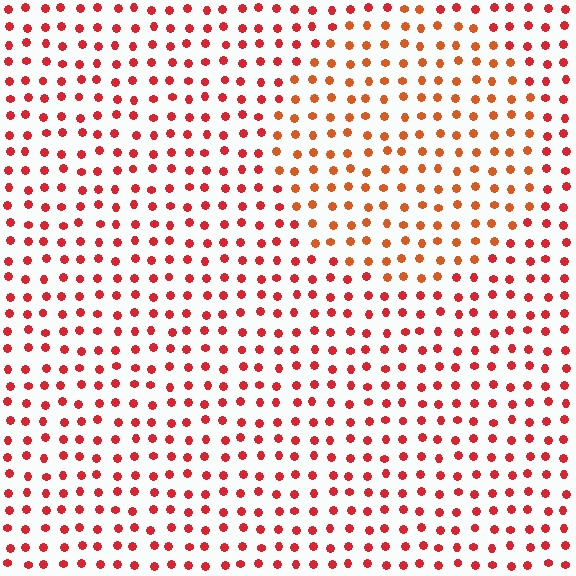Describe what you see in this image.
The image is filled with small red elements in a uniform arrangement. A circle-shaped region is visible where the elements are tinted to a slightly different hue, forming a subtle color boundary.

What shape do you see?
I see a circle.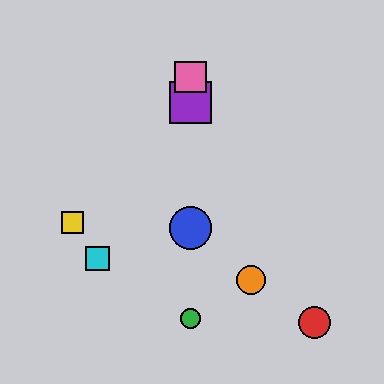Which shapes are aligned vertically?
The blue circle, the green circle, the purple square, the pink square are aligned vertically.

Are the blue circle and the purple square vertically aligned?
Yes, both are at x≈190.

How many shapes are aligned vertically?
4 shapes (the blue circle, the green circle, the purple square, the pink square) are aligned vertically.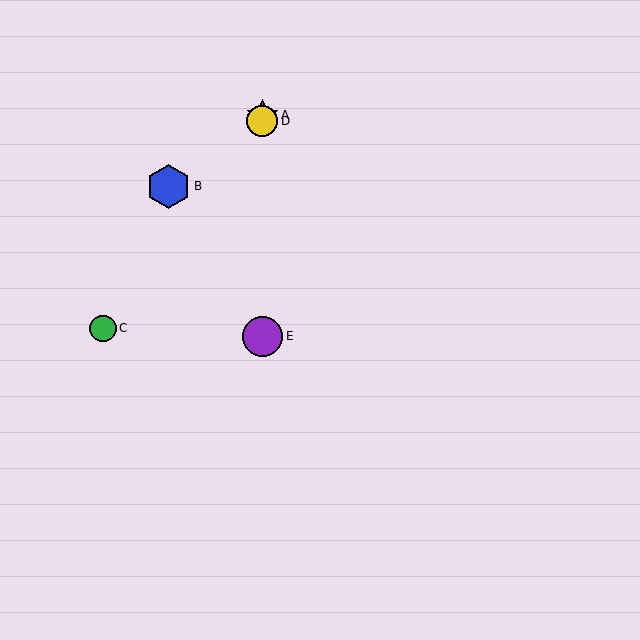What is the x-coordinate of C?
Object C is at x≈103.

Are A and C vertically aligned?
No, A is at x≈262 and C is at x≈103.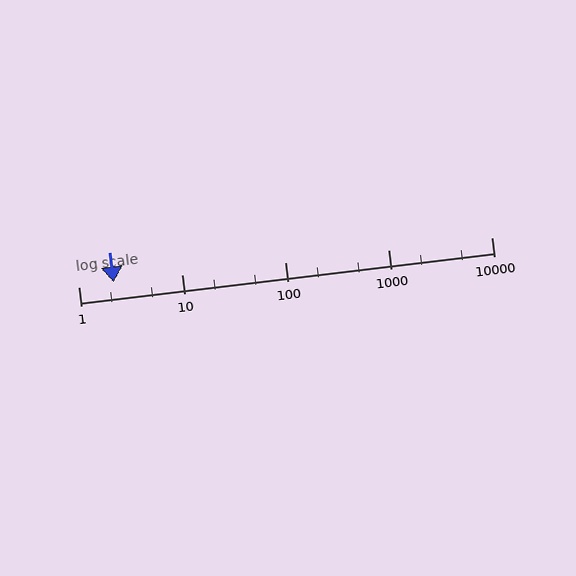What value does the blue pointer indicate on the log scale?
The pointer indicates approximately 2.2.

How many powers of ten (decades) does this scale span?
The scale spans 4 decades, from 1 to 10000.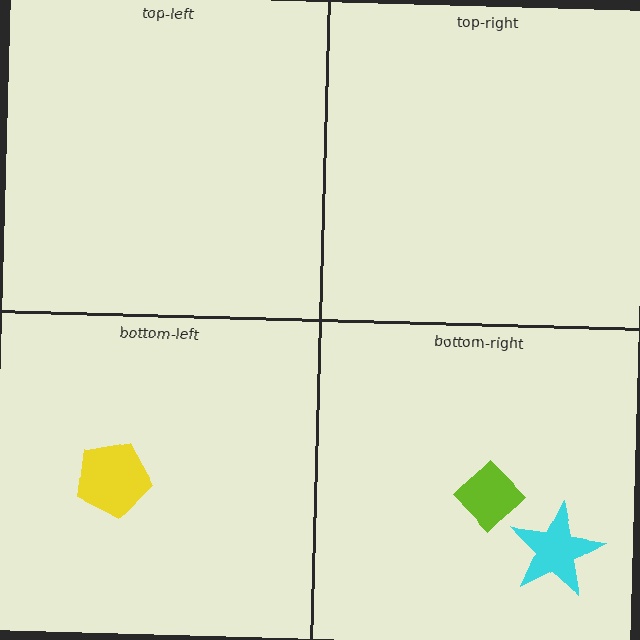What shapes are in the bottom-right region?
The cyan star, the lime diamond.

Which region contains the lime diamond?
The bottom-right region.